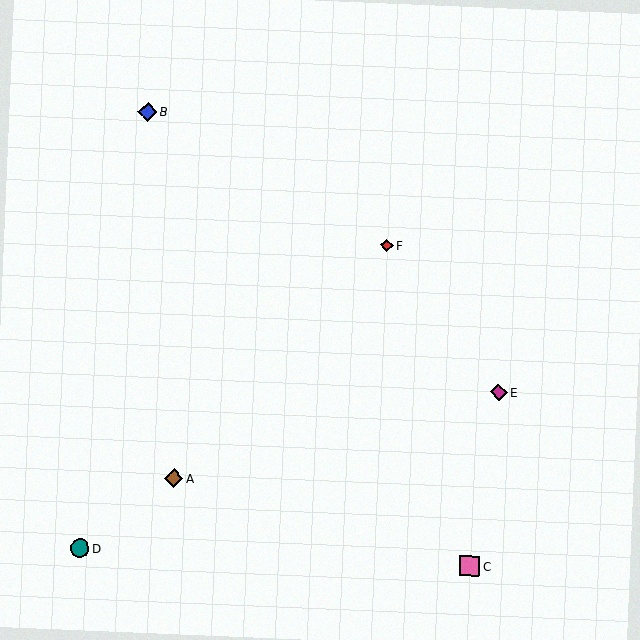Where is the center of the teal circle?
The center of the teal circle is at (80, 548).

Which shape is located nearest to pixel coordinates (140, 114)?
The blue diamond (labeled B) at (148, 112) is nearest to that location.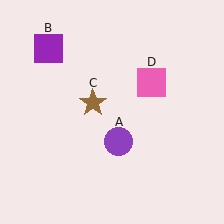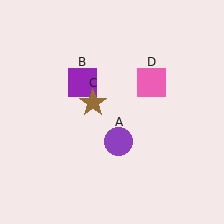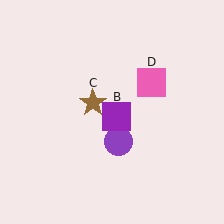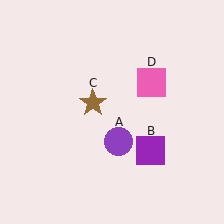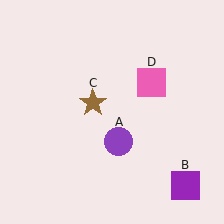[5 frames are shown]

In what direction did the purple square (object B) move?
The purple square (object B) moved down and to the right.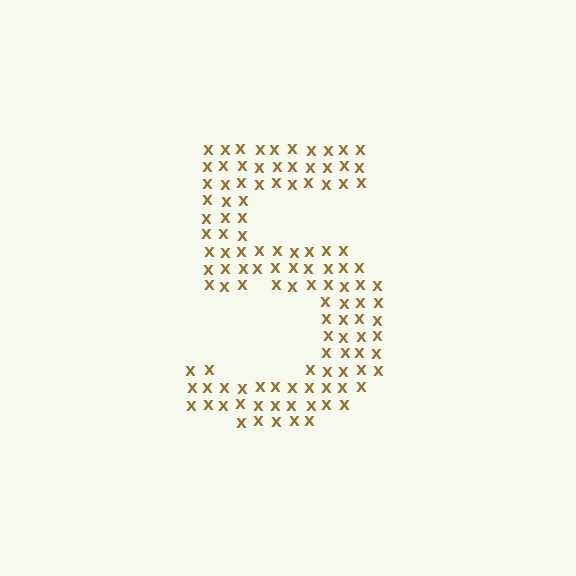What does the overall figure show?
The overall figure shows the digit 5.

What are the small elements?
The small elements are letter X's.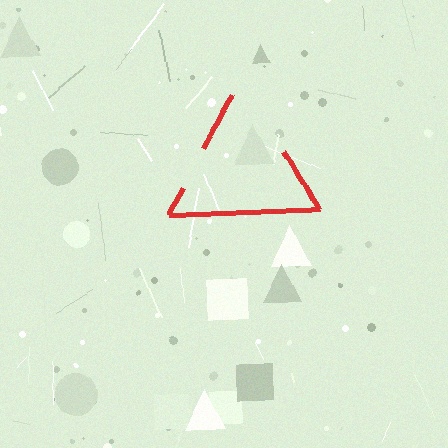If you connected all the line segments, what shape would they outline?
They would outline a triangle.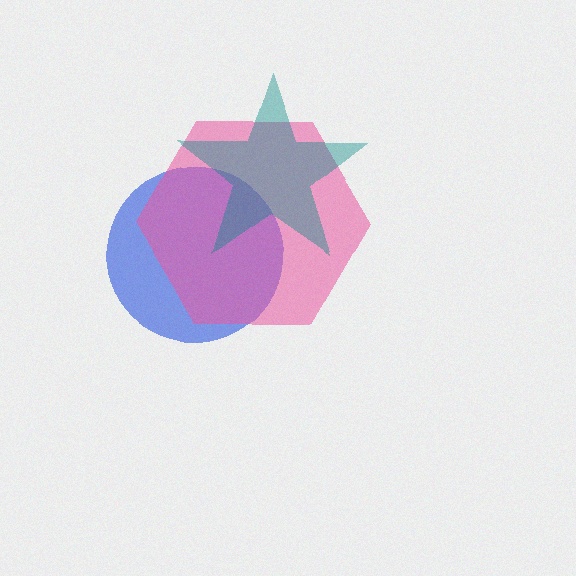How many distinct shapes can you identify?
There are 3 distinct shapes: a blue circle, a pink hexagon, a teal star.